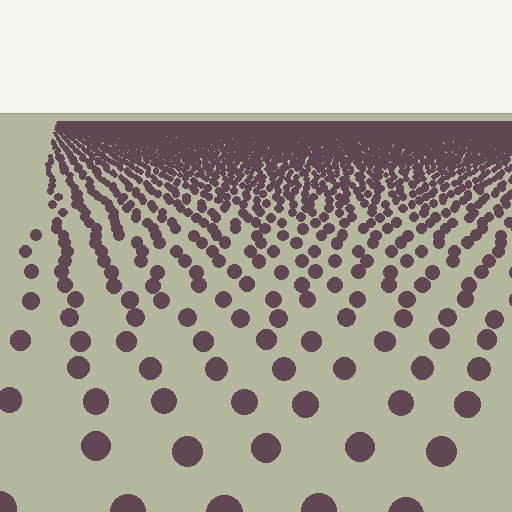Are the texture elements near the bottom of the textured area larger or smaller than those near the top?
Larger. Near the bottom, elements are closer to the viewer and appear at a bigger on-screen size.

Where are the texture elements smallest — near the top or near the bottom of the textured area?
Near the top.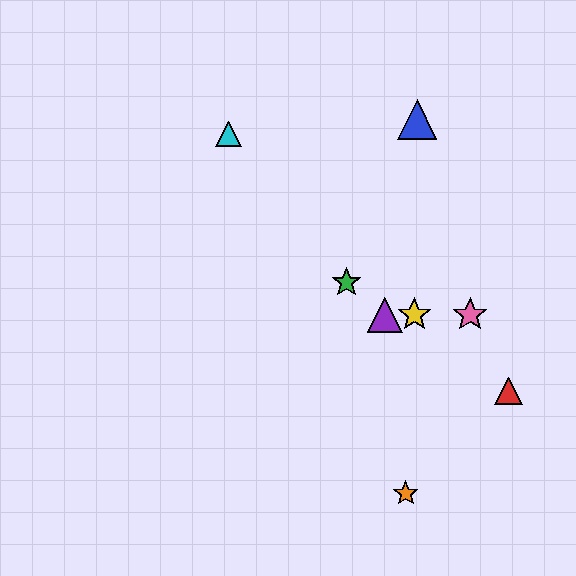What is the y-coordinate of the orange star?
The orange star is at y≈493.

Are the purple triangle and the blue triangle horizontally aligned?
No, the purple triangle is at y≈315 and the blue triangle is at y≈120.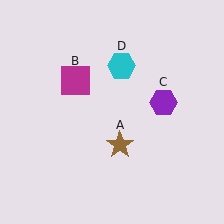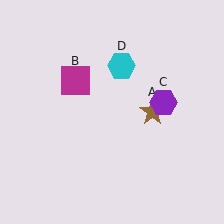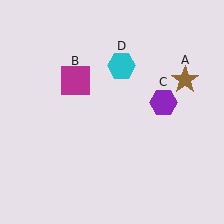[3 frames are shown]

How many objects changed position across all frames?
1 object changed position: brown star (object A).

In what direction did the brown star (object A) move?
The brown star (object A) moved up and to the right.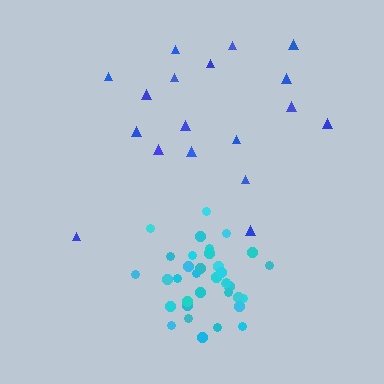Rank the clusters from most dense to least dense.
cyan, blue.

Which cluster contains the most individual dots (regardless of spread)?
Cyan (35).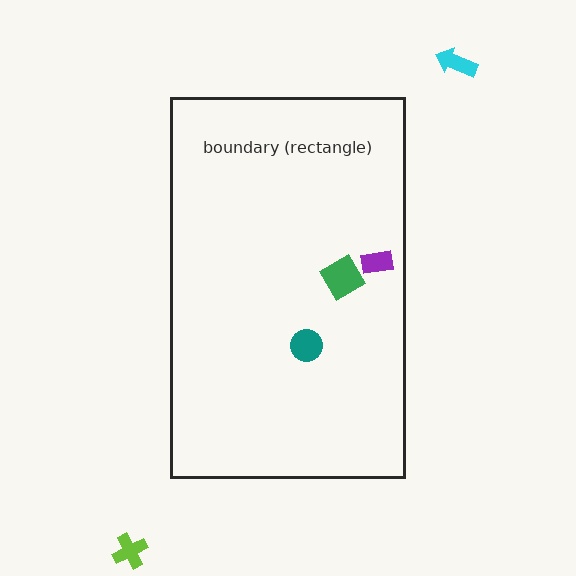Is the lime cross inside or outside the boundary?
Outside.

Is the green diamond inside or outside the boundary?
Inside.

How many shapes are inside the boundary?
3 inside, 2 outside.